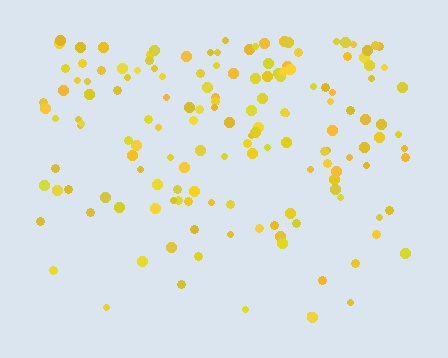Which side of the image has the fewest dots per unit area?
The bottom.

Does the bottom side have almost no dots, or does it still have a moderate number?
Still a moderate number, just noticeably fewer than the top.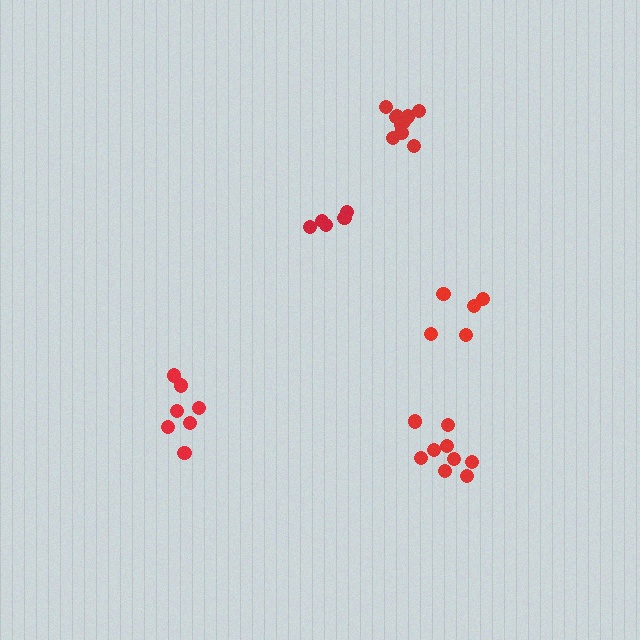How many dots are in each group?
Group 1: 5 dots, Group 2: 8 dots, Group 3: 9 dots, Group 4: 5 dots, Group 5: 10 dots (37 total).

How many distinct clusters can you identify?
There are 5 distinct clusters.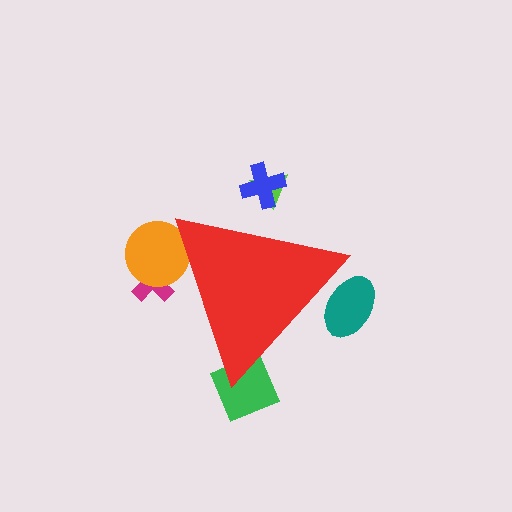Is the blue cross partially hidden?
Yes, the blue cross is partially hidden behind the red triangle.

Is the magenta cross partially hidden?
Yes, the magenta cross is partially hidden behind the red triangle.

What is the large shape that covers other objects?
A red triangle.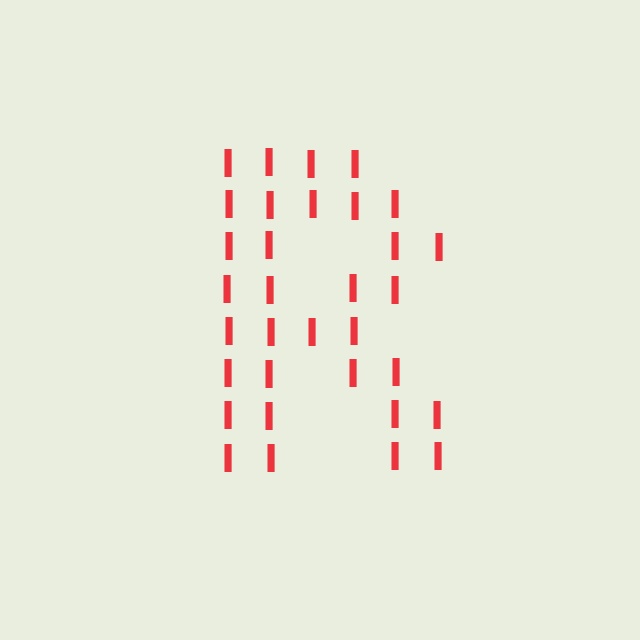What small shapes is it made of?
It is made of small letter I's.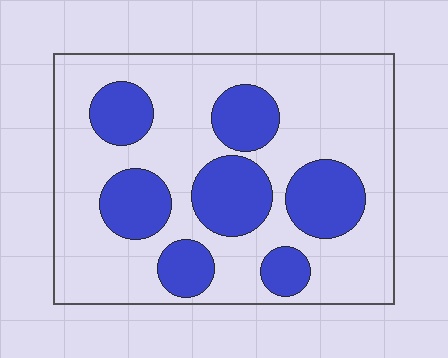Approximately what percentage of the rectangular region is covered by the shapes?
Approximately 30%.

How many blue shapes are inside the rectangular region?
7.